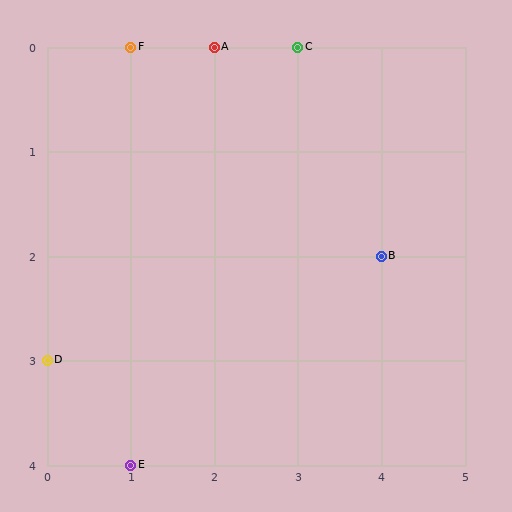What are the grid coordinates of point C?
Point C is at grid coordinates (3, 0).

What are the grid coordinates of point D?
Point D is at grid coordinates (0, 3).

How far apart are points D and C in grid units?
Points D and C are 3 columns and 3 rows apart (about 4.2 grid units diagonally).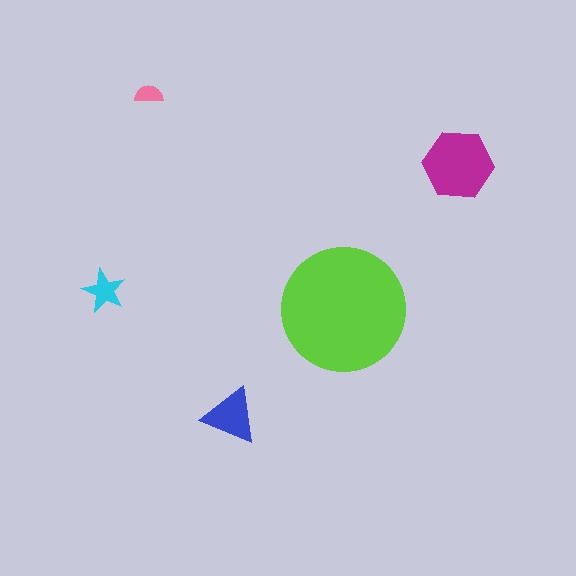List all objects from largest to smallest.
The lime circle, the magenta hexagon, the blue triangle, the cyan star, the pink semicircle.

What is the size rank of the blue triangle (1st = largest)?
3rd.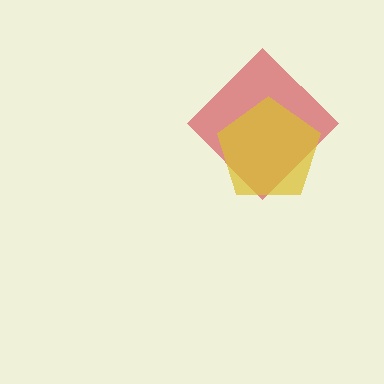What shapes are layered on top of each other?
The layered shapes are: a red diamond, a yellow pentagon.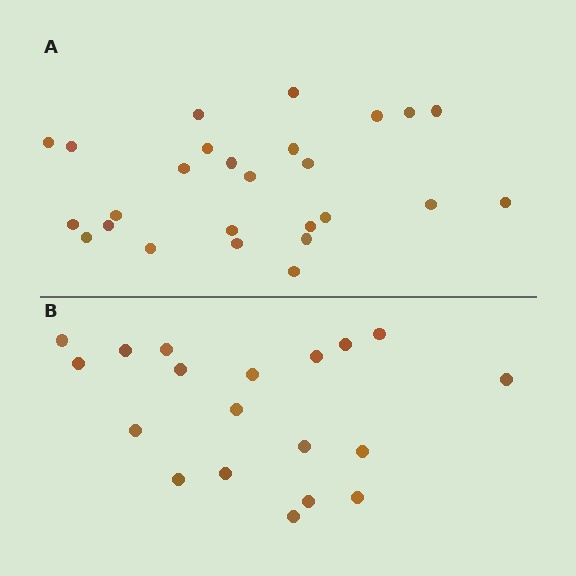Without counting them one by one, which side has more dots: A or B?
Region A (the top region) has more dots.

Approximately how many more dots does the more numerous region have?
Region A has roughly 8 or so more dots than region B.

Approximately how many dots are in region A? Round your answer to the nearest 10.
About 30 dots. (The exact count is 26, which rounds to 30.)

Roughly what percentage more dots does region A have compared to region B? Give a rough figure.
About 35% more.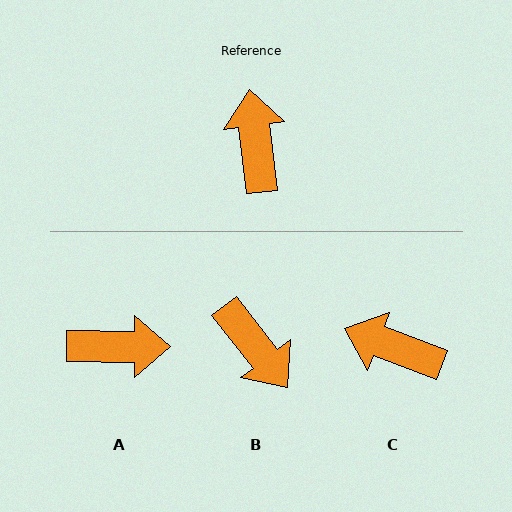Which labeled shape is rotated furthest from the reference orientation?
B, about 149 degrees away.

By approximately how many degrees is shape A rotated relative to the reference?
Approximately 97 degrees clockwise.